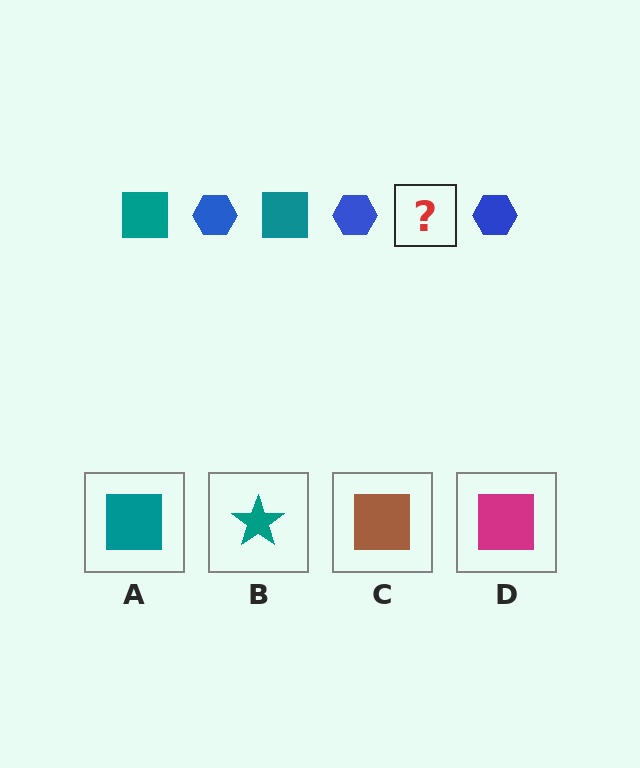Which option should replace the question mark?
Option A.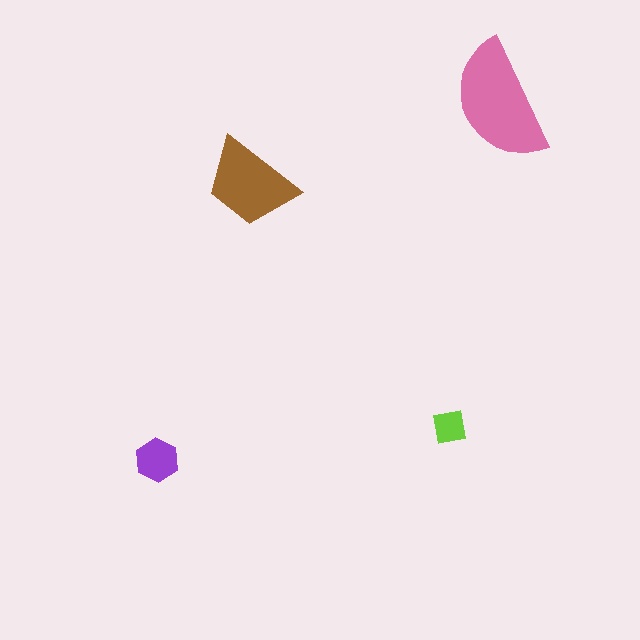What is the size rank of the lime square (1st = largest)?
4th.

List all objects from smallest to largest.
The lime square, the purple hexagon, the brown trapezoid, the pink semicircle.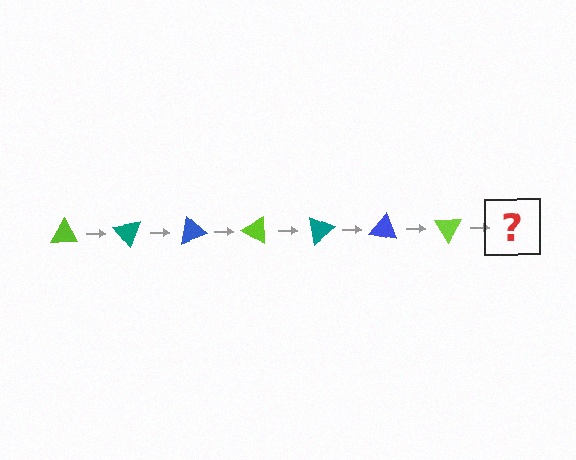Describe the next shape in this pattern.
It should be a teal triangle, rotated 350 degrees from the start.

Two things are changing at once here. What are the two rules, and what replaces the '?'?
The two rules are that it rotates 50 degrees each step and the color cycles through lime, teal, and blue. The '?' should be a teal triangle, rotated 350 degrees from the start.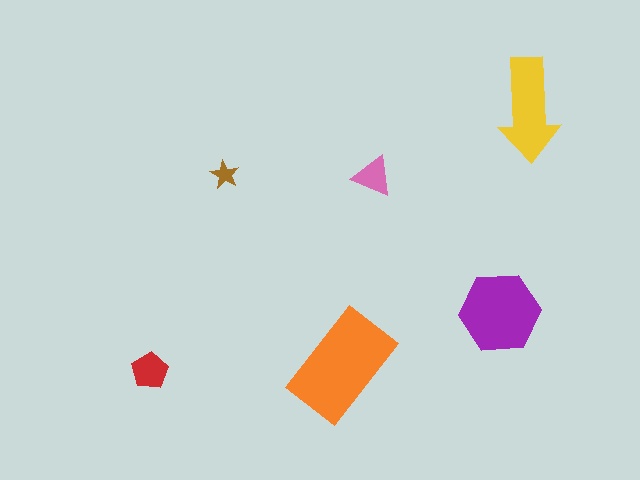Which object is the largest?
The orange rectangle.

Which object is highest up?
The yellow arrow is topmost.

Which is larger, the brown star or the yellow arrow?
The yellow arrow.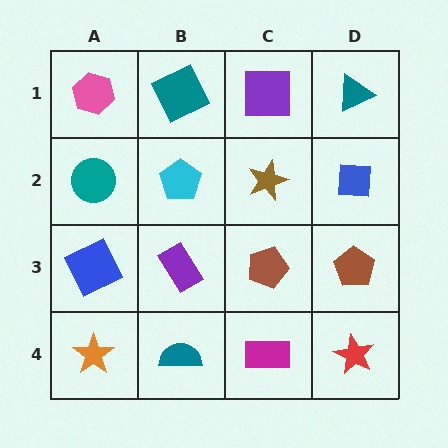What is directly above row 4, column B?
A purple rectangle.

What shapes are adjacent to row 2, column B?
A teal square (row 1, column B), a purple rectangle (row 3, column B), a teal circle (row 2, column A), a brown star (row 2, column C).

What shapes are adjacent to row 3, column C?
A brown star (row 2, column C), a magenta rectangle (row 4, column C), a purple rectangle (row 3, column B), a brown pentagon (row 3, column D).